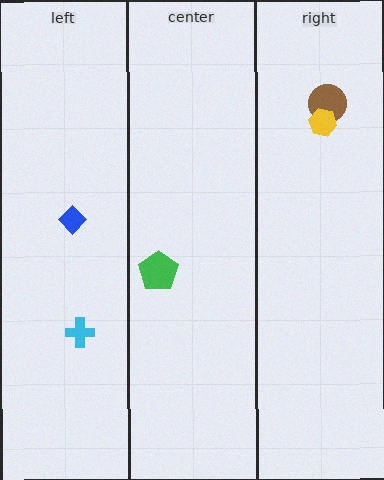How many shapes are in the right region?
2.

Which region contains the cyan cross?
The left region.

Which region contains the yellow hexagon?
The right region.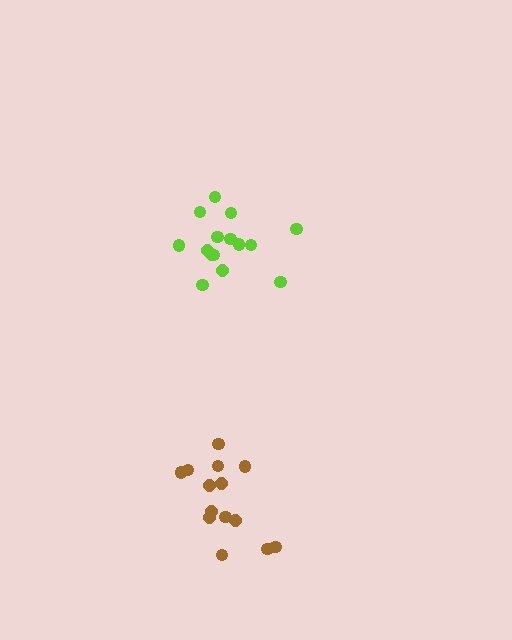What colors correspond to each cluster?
The clusters are colored: lime, brown.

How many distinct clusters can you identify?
There are 2 distinct clusters.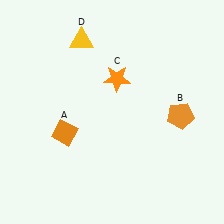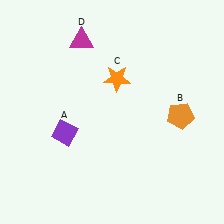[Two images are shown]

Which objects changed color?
A changed from orange to purple. D changed from yellow to magenta.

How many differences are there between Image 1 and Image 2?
There are 2 differences between the two images.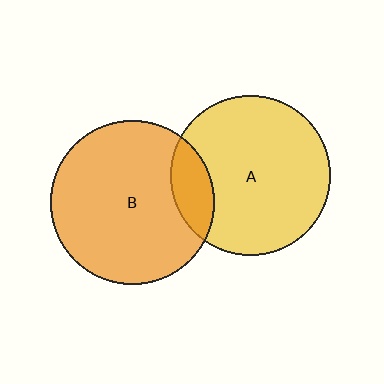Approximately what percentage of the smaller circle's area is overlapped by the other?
Approximately 15%.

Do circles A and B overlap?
Yes.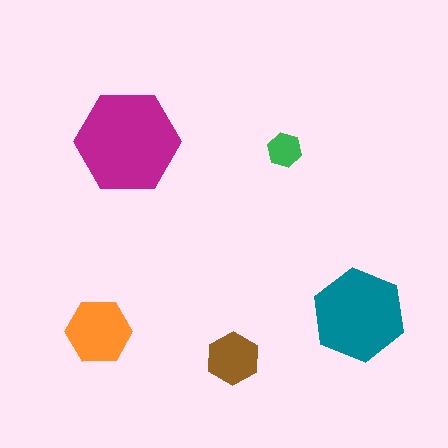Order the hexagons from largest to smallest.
the magenta one, the teal one, the orange one, the brown one, the green one.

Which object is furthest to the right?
The teal hexagon is rightmost.